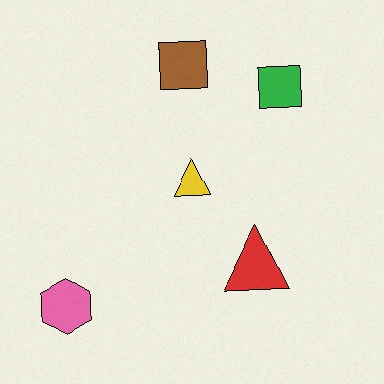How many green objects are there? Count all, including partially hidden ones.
There is 1 green object.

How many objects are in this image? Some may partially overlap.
There are 5 objects.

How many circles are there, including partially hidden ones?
There are no circles.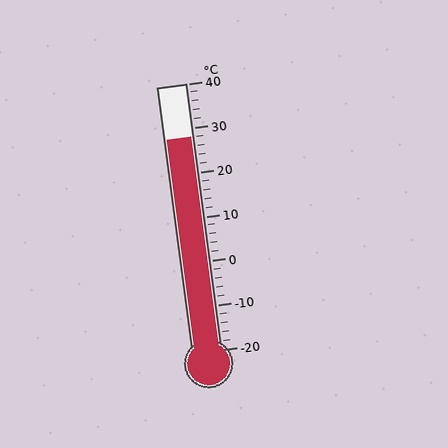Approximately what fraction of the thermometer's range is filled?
The thermometer is filled to approximately 80% of its range.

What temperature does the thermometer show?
The thermometer shows approximately 28°C.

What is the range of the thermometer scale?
The thermometer scale ranges from -20°C to 40°C.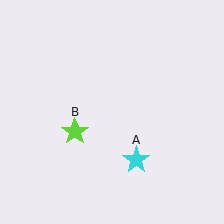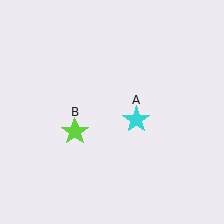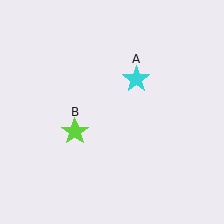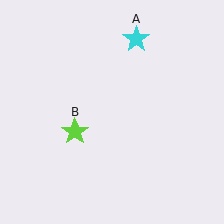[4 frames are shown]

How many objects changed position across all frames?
1 object changed position: cyan star (object A).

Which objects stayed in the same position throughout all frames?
Lime star (object B) remained stationary.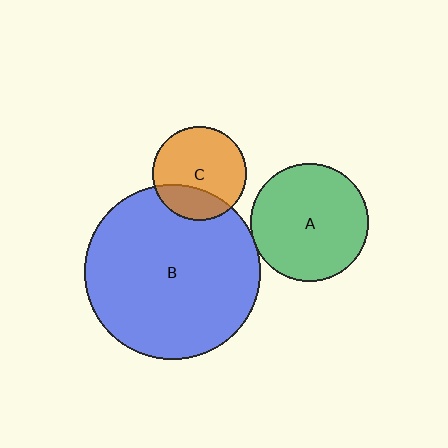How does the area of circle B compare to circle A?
Approximately 2.2 times.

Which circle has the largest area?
Circle B (blue).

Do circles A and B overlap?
Yes.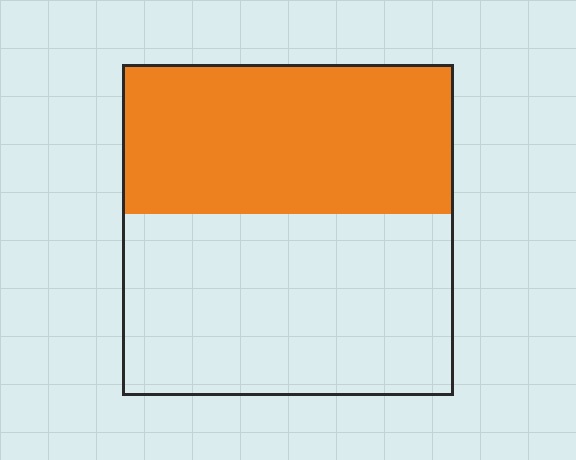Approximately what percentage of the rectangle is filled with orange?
Approximately 45%.